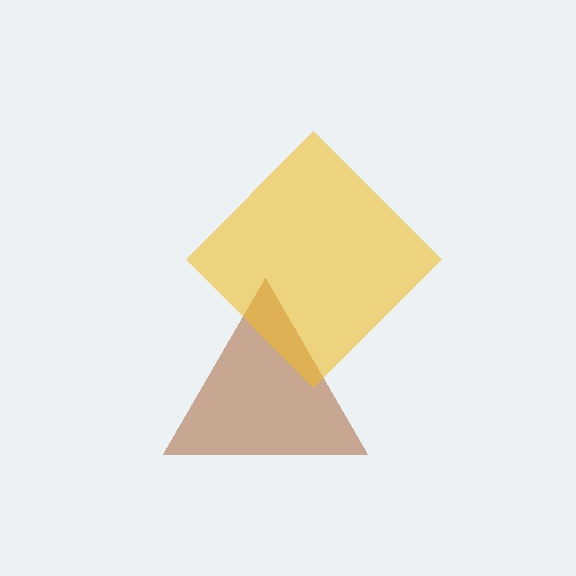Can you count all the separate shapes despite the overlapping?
Yes, there are 2 separate shapes.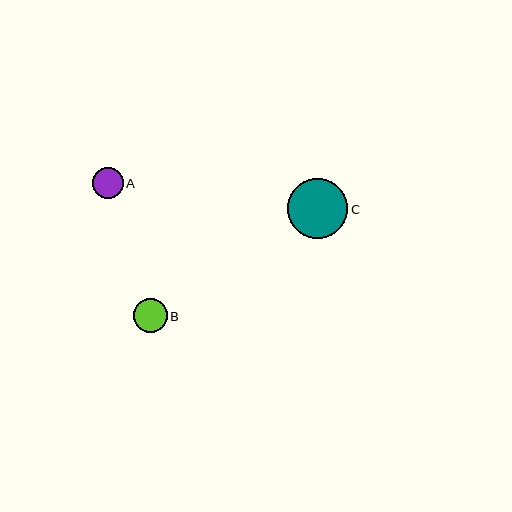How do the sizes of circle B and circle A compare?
Circle B and circle A are approximately the same size.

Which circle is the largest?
Circle C is the largest with a size of approximately 60 pixels.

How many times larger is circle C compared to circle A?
Circle C is approximately 1.9 times the size of circle A.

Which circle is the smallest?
Circle A is the smallest with a size of approximately 31 pixels.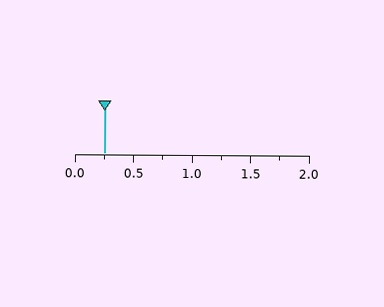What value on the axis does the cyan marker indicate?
The marker indicates approximately 0.25.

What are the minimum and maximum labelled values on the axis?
The axis runs from 0.0 to 2.0.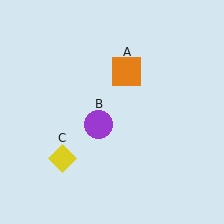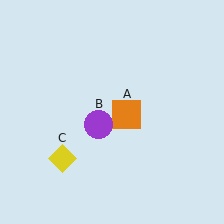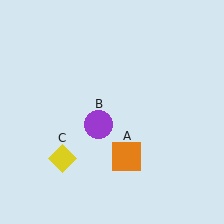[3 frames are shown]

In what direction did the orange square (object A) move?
The orange square (object A) moved down.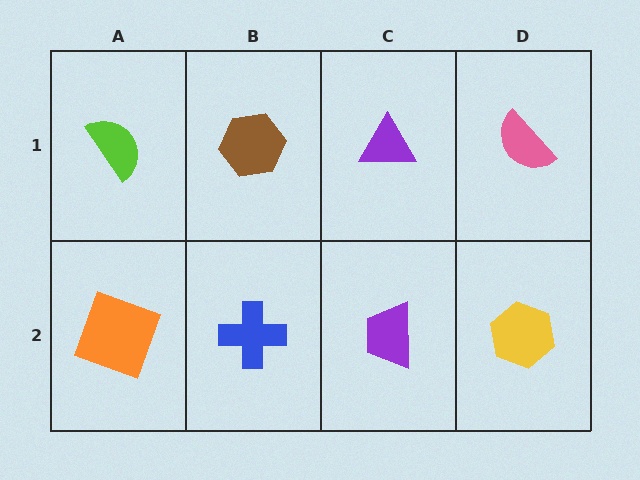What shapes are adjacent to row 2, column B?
A brown hexagon (row 1, column B), an orange square (row 2, column A), a purple trapezoid (row 2, column C).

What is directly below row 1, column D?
A yellow hexagon.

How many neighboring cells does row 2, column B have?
3.